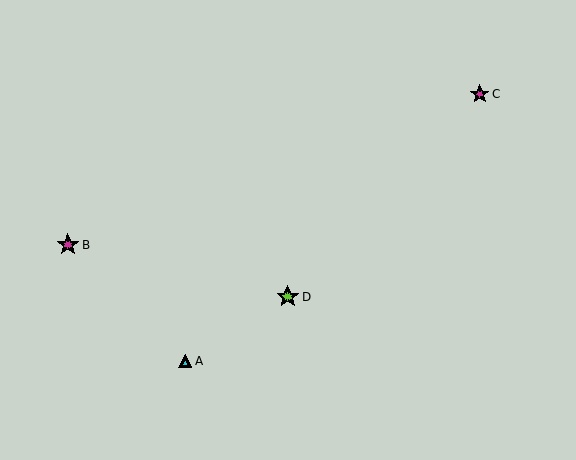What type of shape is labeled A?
Shape A is a cyan triangle.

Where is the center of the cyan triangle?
The center of the cyan triangle is at (185, 361).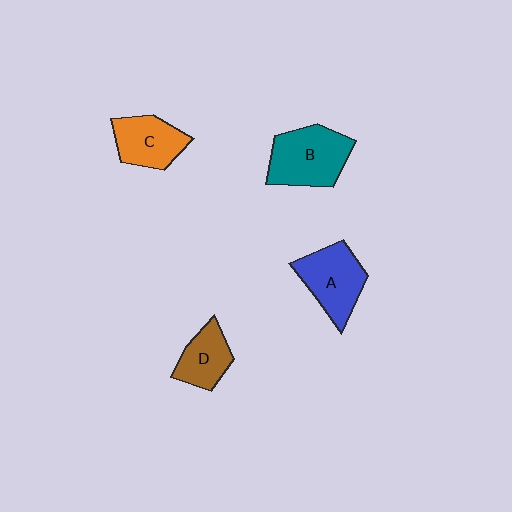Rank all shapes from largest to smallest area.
From largest to smallest: B (teal), A (blue), C (orange), D (brown).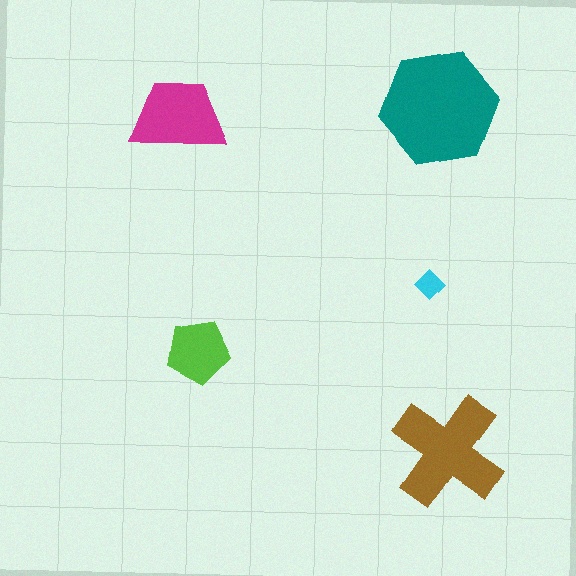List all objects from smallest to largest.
The cyan diamond, the lime pentagon, the magenta trapezoid, the brown cross, the teal hexagon.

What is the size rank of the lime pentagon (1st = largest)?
4th.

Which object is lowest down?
The brown cross is bottommost.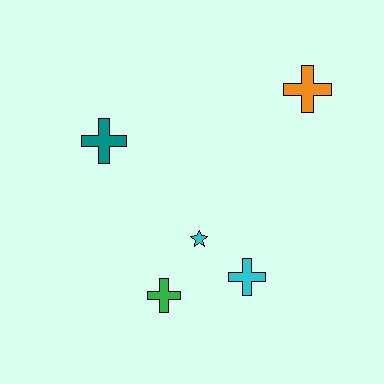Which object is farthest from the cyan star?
The orange cross is farthest from the cyan star.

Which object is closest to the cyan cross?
The cyan star is closest to the cyan cross.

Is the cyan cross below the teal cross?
Yes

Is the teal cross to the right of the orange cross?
No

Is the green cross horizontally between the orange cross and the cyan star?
No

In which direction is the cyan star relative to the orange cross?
The cyan star is below the orange cross.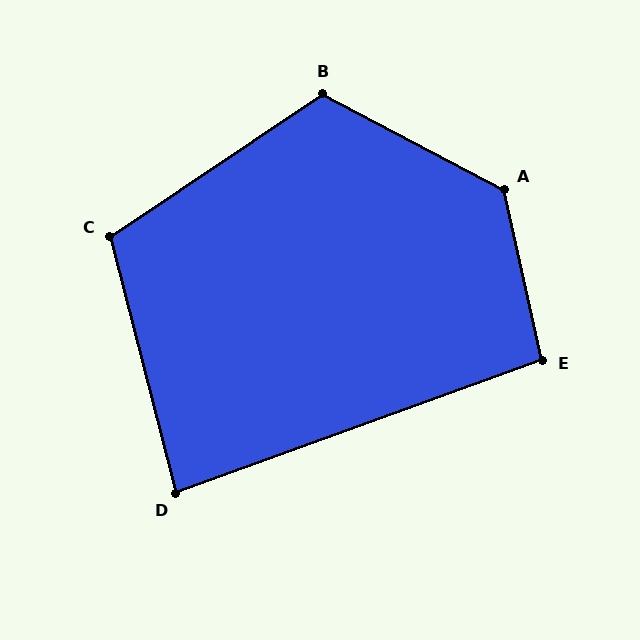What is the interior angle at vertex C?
Approximately 110 degrees (obtuse).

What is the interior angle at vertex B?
Approximately 118 degrees (obtuse).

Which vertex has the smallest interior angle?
D, at approximately 84 degrees.